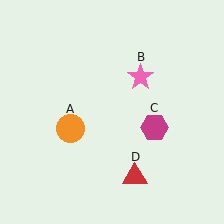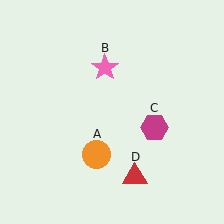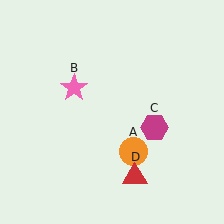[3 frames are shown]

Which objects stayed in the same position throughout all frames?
Magenta hexagon (object C) and red triangle (object D) remained stationary.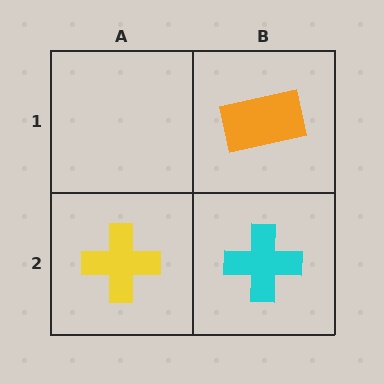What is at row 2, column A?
A yellow cross.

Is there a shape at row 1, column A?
No, that cell is empty.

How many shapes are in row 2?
2 shapes.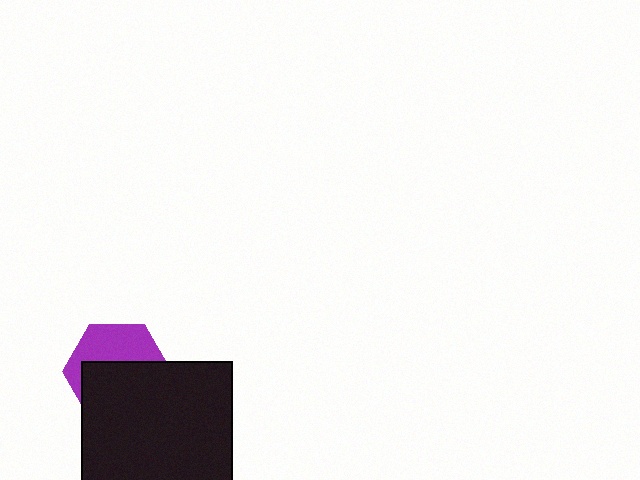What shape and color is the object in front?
The object in front is a black square.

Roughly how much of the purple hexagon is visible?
A small part of it is visible (roughly 43%).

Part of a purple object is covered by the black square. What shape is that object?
It is a hexagon.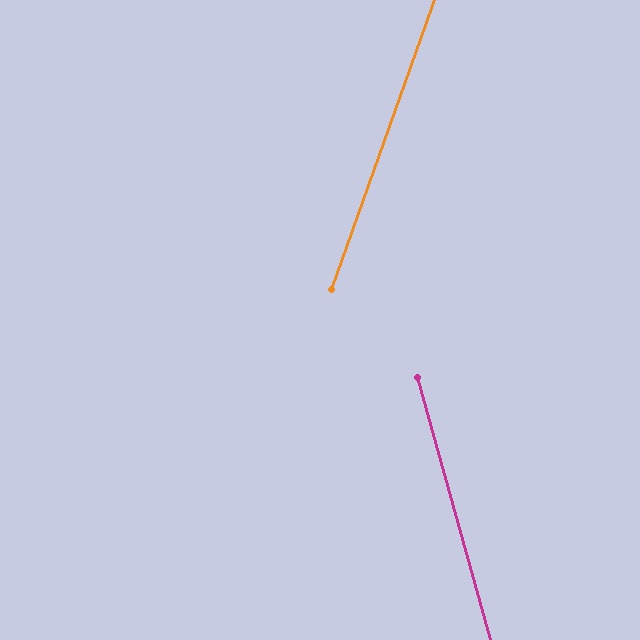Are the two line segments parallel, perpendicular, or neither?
Neither parallel nor perpendicular — they differ by about 35°.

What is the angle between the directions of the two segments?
Approximately 35 degrees.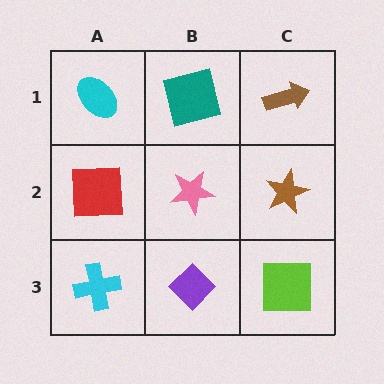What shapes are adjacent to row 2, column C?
A brown arrow (row 1, column C), a lime square (row 3, column C), a pink star (row 2, column B).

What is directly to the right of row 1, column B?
A brown arrow.